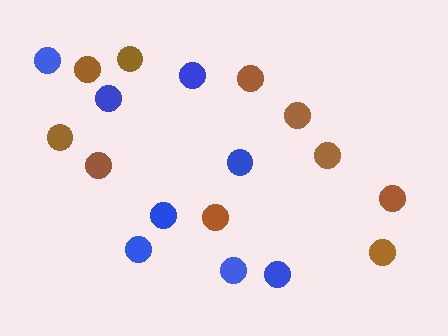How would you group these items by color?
There are 2 groups: one group of blue circles (8) and one group of brown circles (10).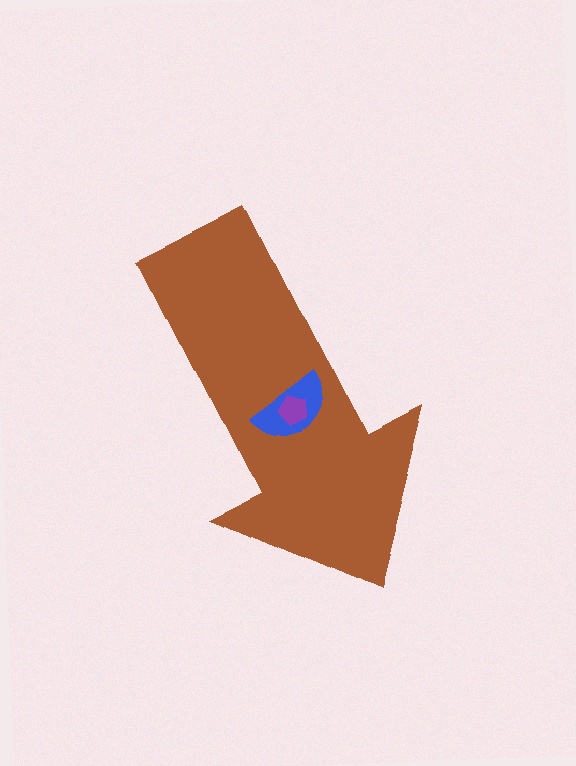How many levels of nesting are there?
3.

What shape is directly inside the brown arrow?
The blue semicircle.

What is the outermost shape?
The brown arrow.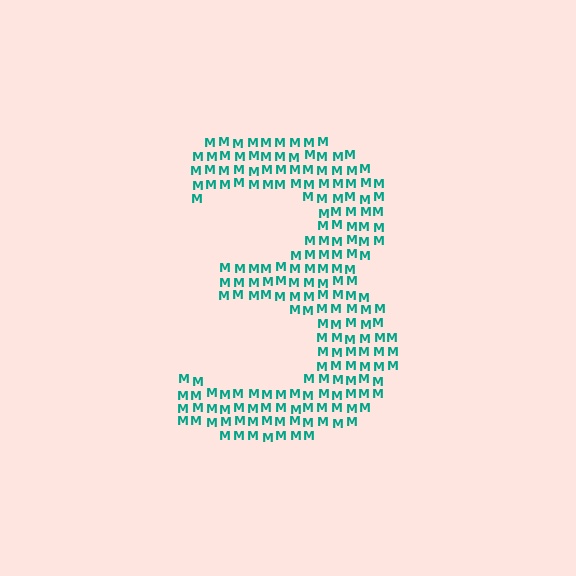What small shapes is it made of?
It is made of small letter M's.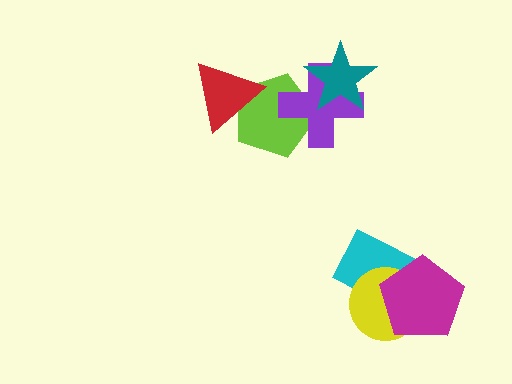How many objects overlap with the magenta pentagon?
2 objects overlap with the magenta pentagon.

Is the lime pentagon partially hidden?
Yes, it is partially covered by another shape.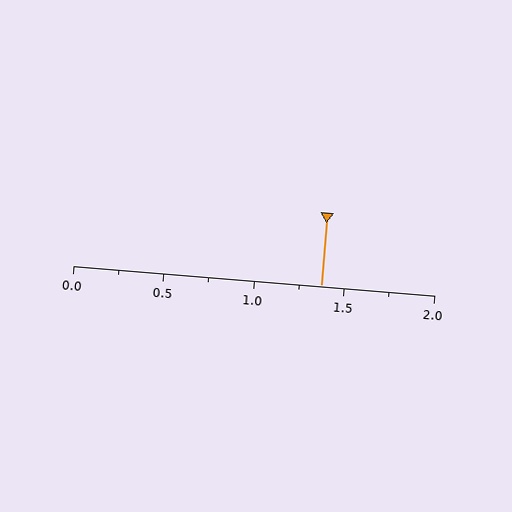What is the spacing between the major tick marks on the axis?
The major ticks are spaced 0.5 apart.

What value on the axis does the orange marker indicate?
The marker indicates approximately 1.38.